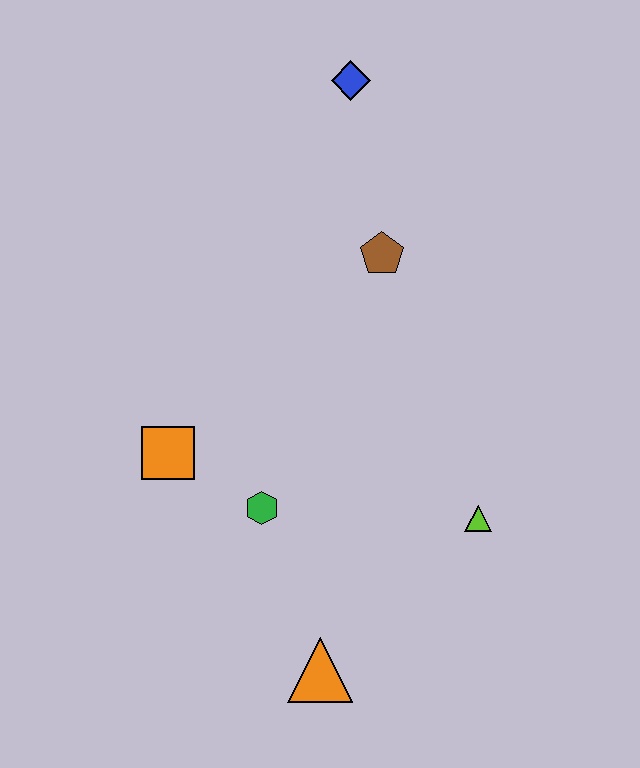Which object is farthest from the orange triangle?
The blue diamond is farthest from the orange triangle.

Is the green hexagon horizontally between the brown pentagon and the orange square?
Yes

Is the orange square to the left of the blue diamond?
Yes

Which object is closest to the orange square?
The green hexagon is closest to the orange square.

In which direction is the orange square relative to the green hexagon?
The orange square is to the left of the green hexagon.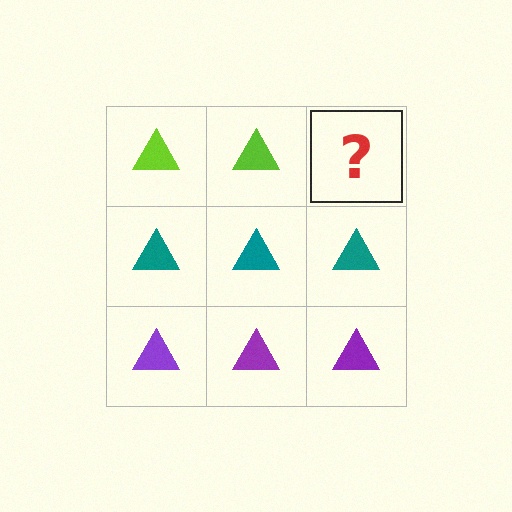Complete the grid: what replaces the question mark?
The question mark should be replaced with a lime triangle.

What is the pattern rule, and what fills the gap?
The rule is that each row has a consistent color. The gap should be filled with a lime triangle.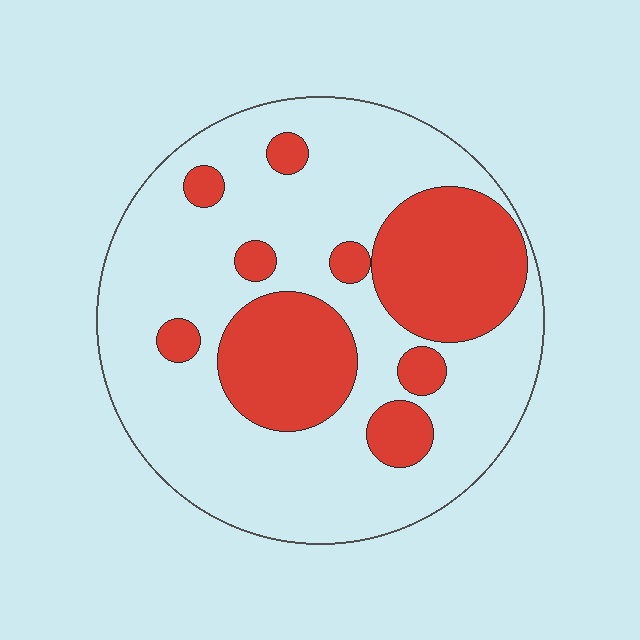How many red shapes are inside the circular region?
9.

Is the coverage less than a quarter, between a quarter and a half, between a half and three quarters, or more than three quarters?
Between a quarter and a half.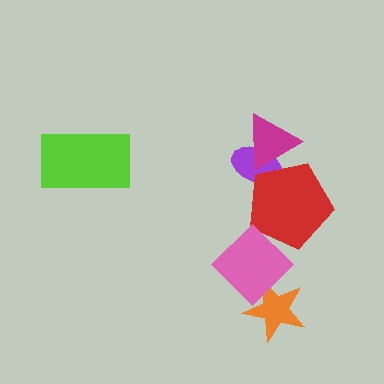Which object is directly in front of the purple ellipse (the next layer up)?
The magenta triangle is directly in front of the purple ellipse.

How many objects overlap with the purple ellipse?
2 objects overlap with the purple ellipse.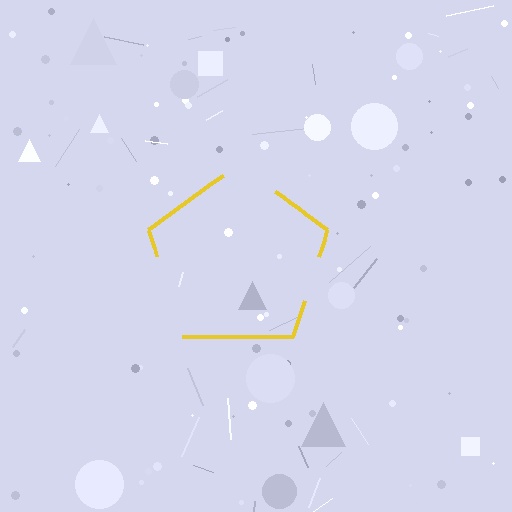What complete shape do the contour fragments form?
The contour fragments form a pentagon.